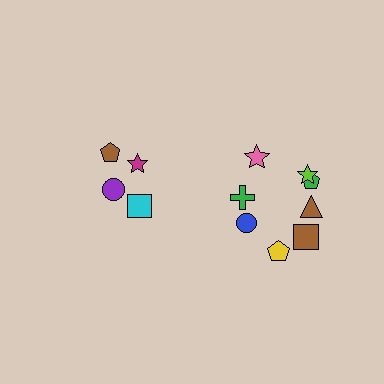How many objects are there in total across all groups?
There are 12 objects.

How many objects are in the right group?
There are 8 objects.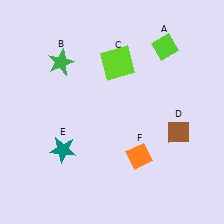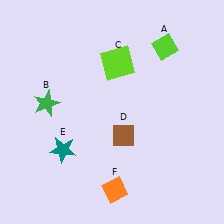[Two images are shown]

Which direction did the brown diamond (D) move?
The brown diamond (D) moved left.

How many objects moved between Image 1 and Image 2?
3 objects moved between the two images.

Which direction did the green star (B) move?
The green star (B) moved down.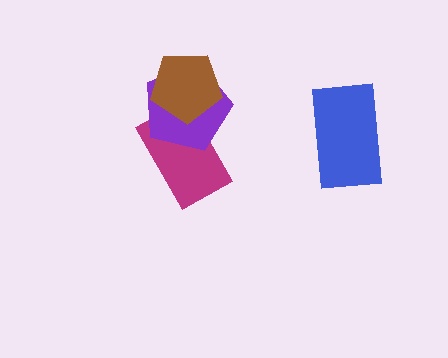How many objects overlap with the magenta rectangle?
2 objects overlap with the magenta rectangle.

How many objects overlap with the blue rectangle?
0 objects overlap with the blue rectangle.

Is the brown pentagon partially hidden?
No, no other shape covers it.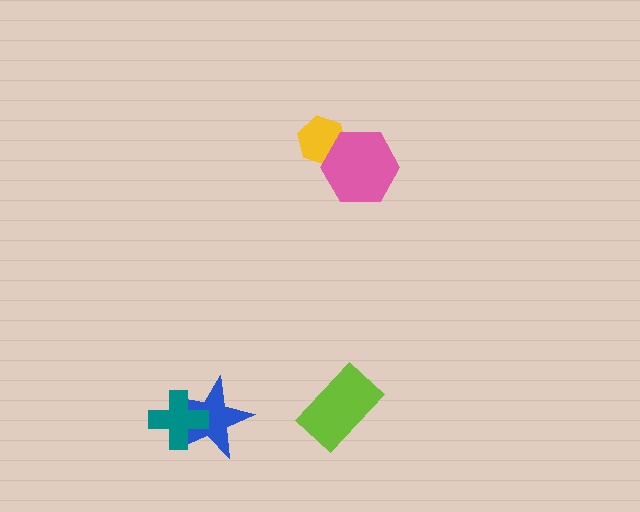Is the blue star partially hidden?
Yes, it is partially covered by another shape.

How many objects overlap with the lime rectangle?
0 objects overlap with the lime rectangle.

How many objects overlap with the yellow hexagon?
1 object overlaps with the yellow hexagon.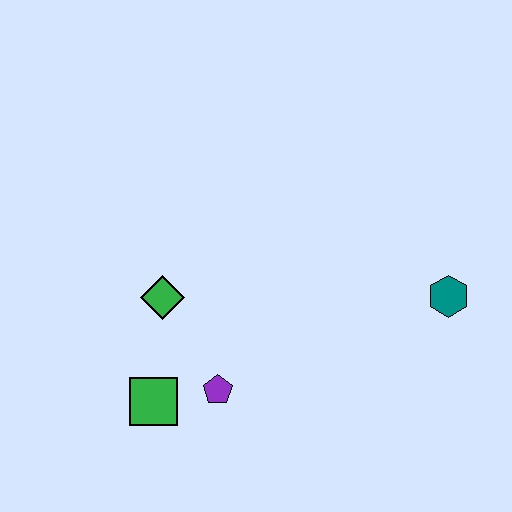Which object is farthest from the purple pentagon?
The teal hexagon is farthest from the purple pentagon.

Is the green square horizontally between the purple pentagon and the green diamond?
No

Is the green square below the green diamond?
Yes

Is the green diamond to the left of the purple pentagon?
Yes